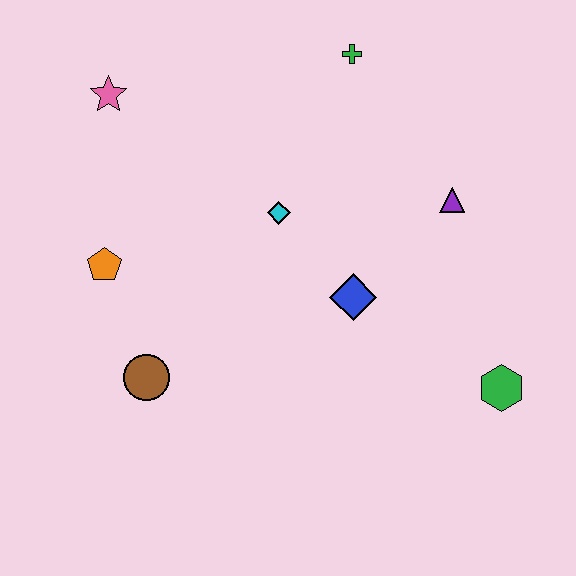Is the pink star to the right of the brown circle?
No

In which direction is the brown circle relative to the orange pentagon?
The brown circle is below the orange pentagon.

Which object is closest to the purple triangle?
The blue diamond is closest to the purple triangle.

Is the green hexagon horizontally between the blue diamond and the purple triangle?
No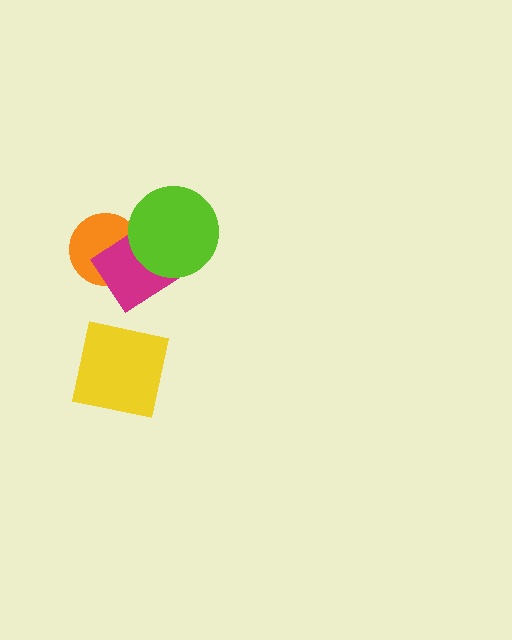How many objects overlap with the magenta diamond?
2 objects overlap with the magenta diamond.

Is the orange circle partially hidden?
Yes, it is partially covered by another shape.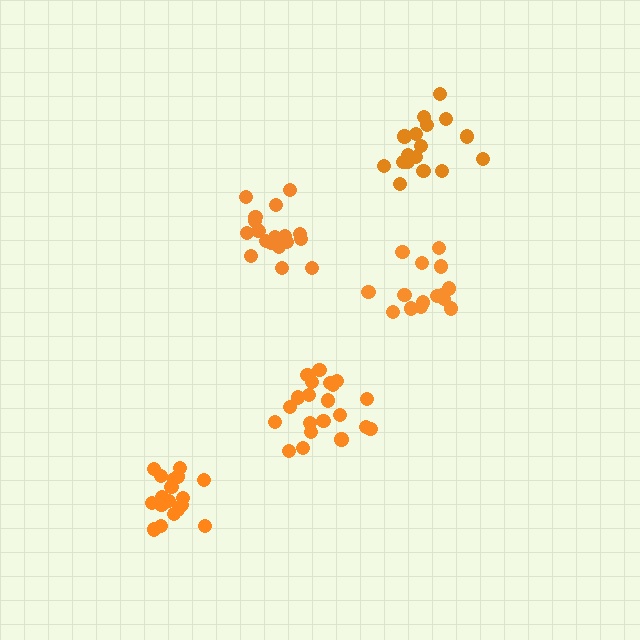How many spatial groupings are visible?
There are 5 spatial groupings.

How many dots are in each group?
Group 1: 20 dots, Group 2: 21 dots, Group 3: 19 dots, Group 4: 19 dots, Group 5: 15 dots (94 total).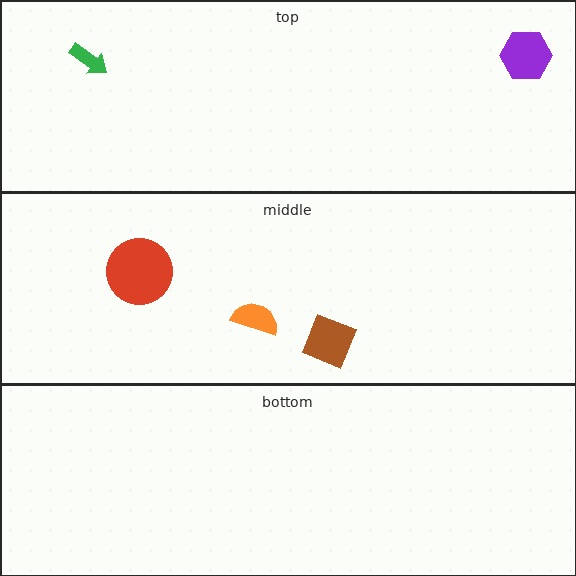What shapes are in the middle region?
The brown square, the red circle, the orange semicircle.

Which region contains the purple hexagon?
The top region.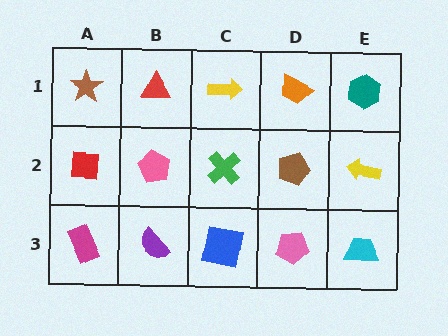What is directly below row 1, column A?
A red square.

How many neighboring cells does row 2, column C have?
4.